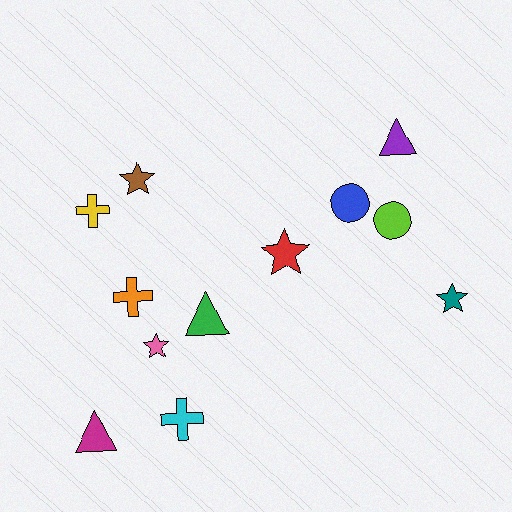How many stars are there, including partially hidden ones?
There are 4 stars.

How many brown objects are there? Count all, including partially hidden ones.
There is 1 brown object.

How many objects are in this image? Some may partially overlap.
There are 12 objects.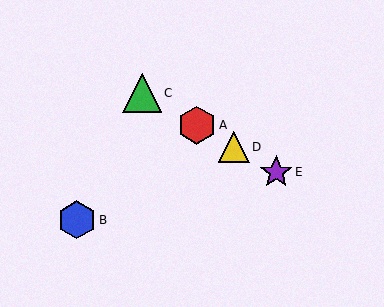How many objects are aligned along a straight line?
4 objects (A, C, D, E) are aligned along a straight line.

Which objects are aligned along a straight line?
Objects A, C, D, E are aligned along a straight line.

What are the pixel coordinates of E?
Object E is at (276, 172).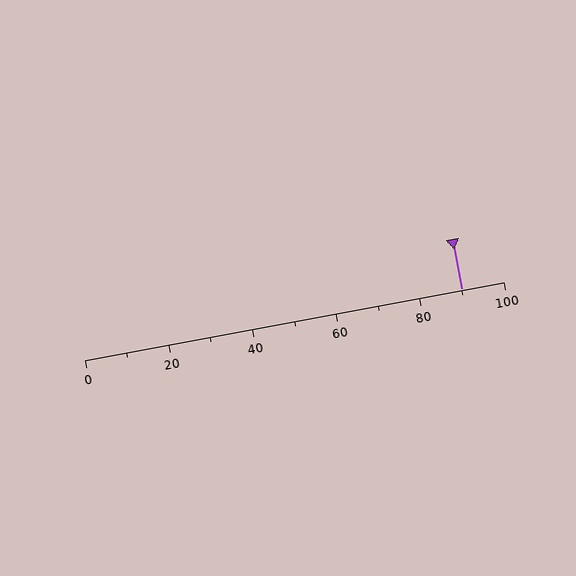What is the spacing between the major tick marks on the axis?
The major ticks are spaced 20 apart.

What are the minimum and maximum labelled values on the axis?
The axis runs from 0 to 100.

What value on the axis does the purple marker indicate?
The marker indicates approximately 90.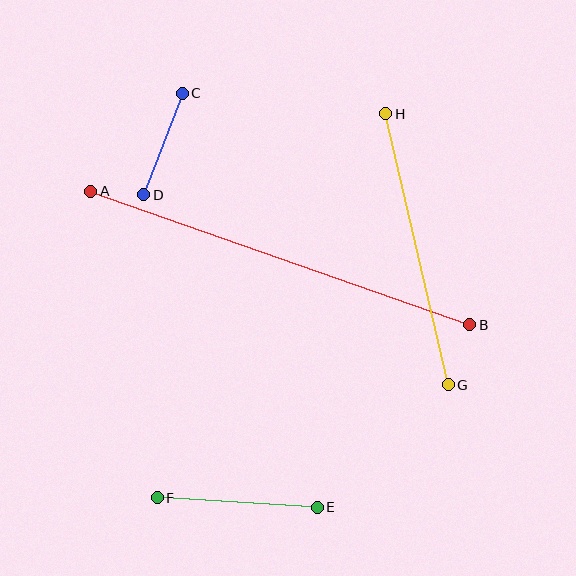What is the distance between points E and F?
The distance is approximately 160 pixels.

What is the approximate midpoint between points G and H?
The midpoint is at approximately (417, 249) pixels.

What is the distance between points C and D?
The distance is approximately 108 pixels.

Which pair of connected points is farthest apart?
Points A and B are farthest apart.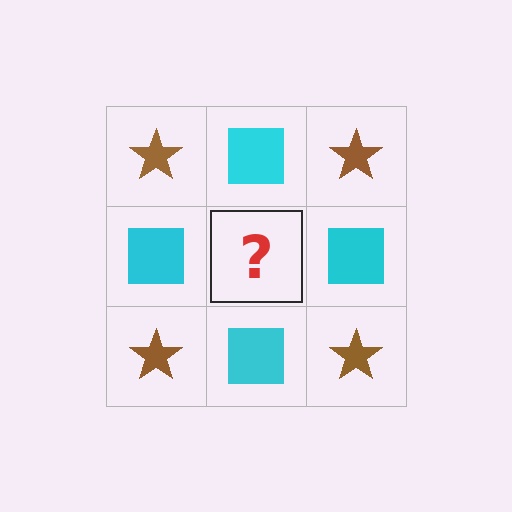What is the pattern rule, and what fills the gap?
The rule is that it alternates brown star and cyan square in a checkerboard pattern. The gap should be filled with a brown star.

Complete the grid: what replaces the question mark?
The question mark should be replaced with a brown star.